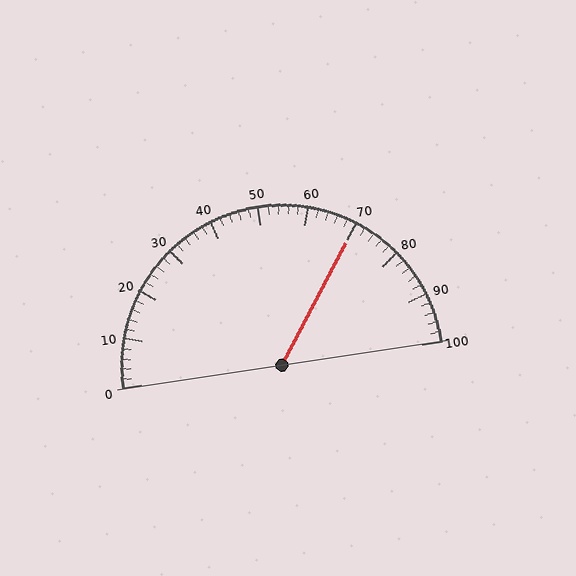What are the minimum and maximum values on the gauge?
The gauge ranges from 0 to 100.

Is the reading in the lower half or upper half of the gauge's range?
The reading is in the upper half of the range (0 to 100).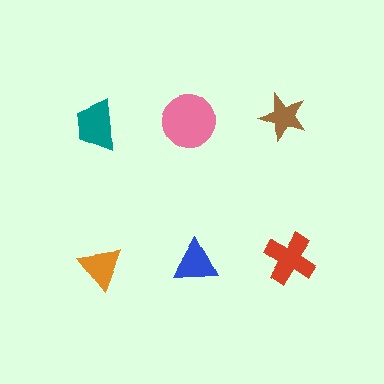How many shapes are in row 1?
3 shapes.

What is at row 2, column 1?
An orange triangle.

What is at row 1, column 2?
A pink circle.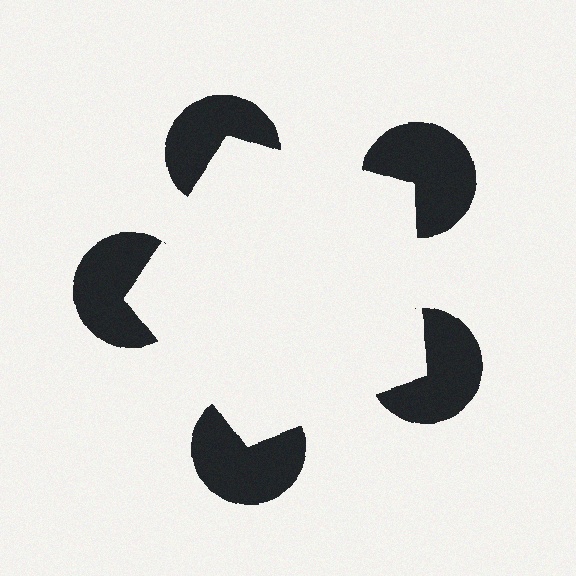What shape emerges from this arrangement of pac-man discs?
An illusory pentagon — its edges are inferred from the aligned wedge cuts in the pac-man discs, not physically drawn.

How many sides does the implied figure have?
5 sides.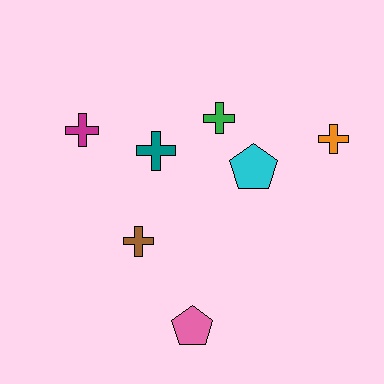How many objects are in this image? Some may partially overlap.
There are 7 objects.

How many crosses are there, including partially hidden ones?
There are 5 crosses.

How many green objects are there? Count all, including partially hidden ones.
There is 1 green object.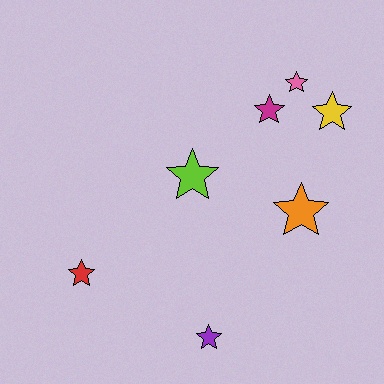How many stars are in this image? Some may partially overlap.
There are 7 stars.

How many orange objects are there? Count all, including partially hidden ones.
There is 1 orange object.